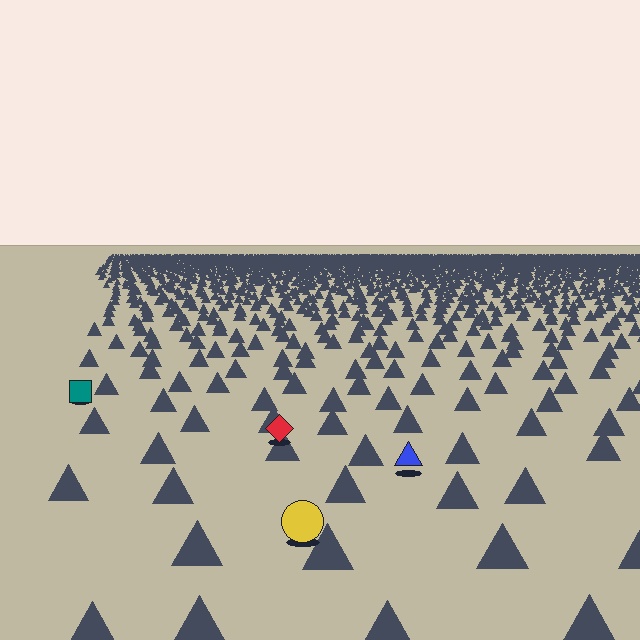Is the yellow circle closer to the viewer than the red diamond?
Yes. The yellow circle is closer — you can tell from the texture gradient: the ground texture is coarser near it.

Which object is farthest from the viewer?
The teal square is farthest from the viewer. It appears smaller and the ground texture around it is denser.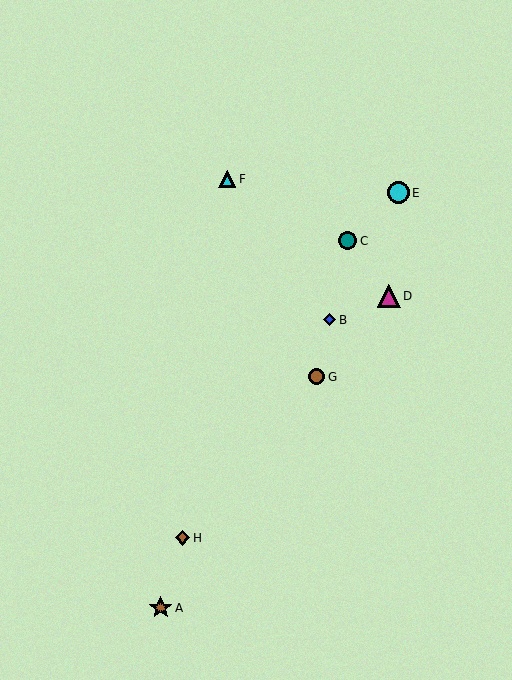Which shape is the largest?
The magenta triangle (labeled D) is the largest.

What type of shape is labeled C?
Shape C is a teal circle.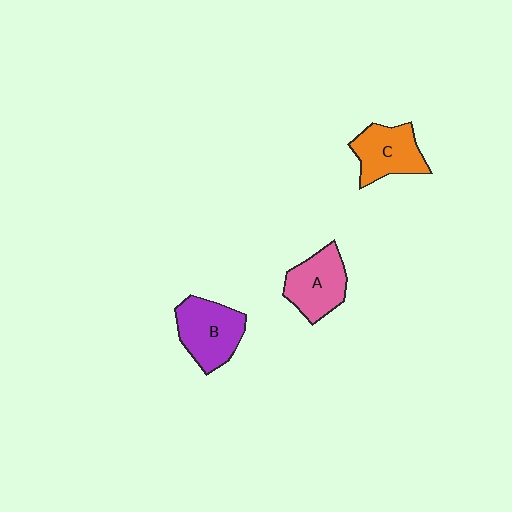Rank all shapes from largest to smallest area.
From largest to smallest: B (purple), A (pink), C (orange).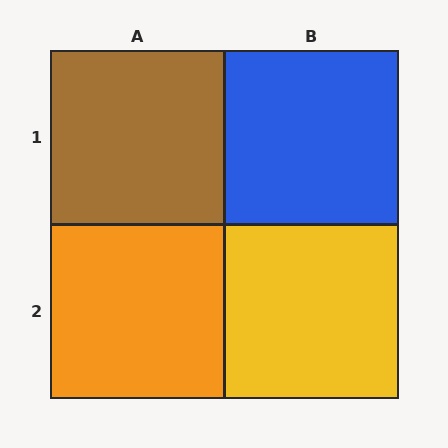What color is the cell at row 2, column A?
Orange.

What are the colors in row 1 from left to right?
Brown, blue.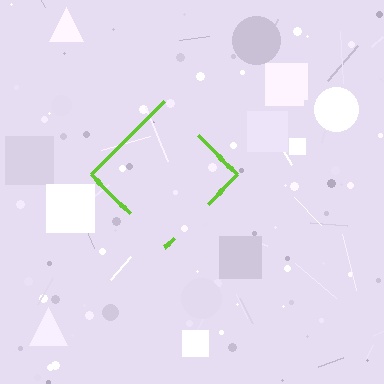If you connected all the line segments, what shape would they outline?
They would outline a diamond.